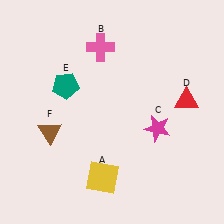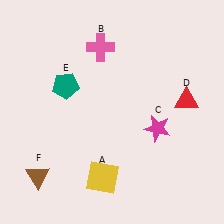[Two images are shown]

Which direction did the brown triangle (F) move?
The brown triangle (F) moved down.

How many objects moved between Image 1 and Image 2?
1 object moved between the two images.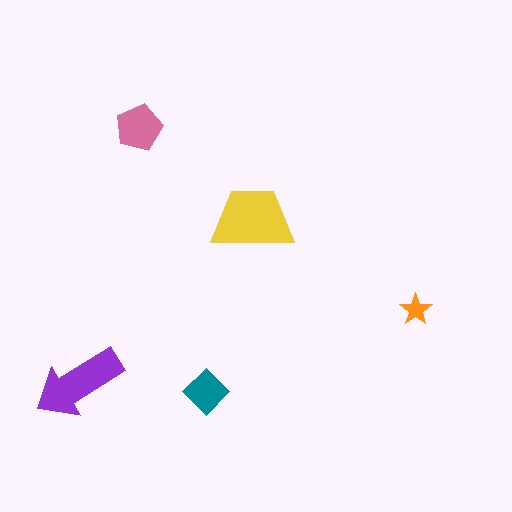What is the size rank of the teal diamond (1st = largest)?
4th.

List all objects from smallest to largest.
The orange star, the teal diamond, the pink pentagon, the purple arrow, the yellow trapezoid.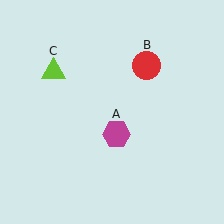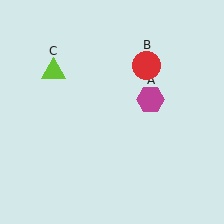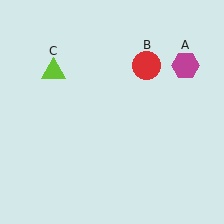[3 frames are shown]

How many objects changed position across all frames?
1 object changed position: magenta hexagon (object A).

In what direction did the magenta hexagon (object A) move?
The magenta hexagon (object A) moved up and to the right.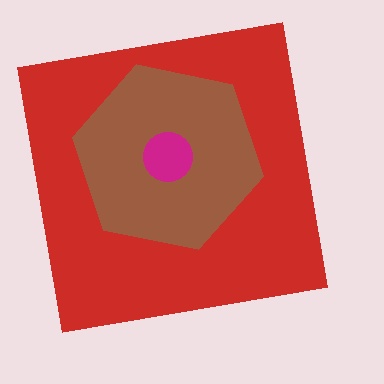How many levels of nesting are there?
3.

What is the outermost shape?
The red square.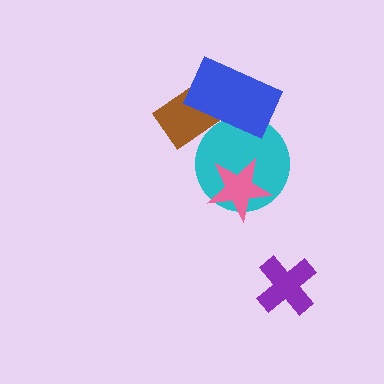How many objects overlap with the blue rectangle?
2 objects overlap with the blue rectangle.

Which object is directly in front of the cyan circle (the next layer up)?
The pink star is directly in front of the cyan circle.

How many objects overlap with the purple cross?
0 objects overlap with the purple cross.